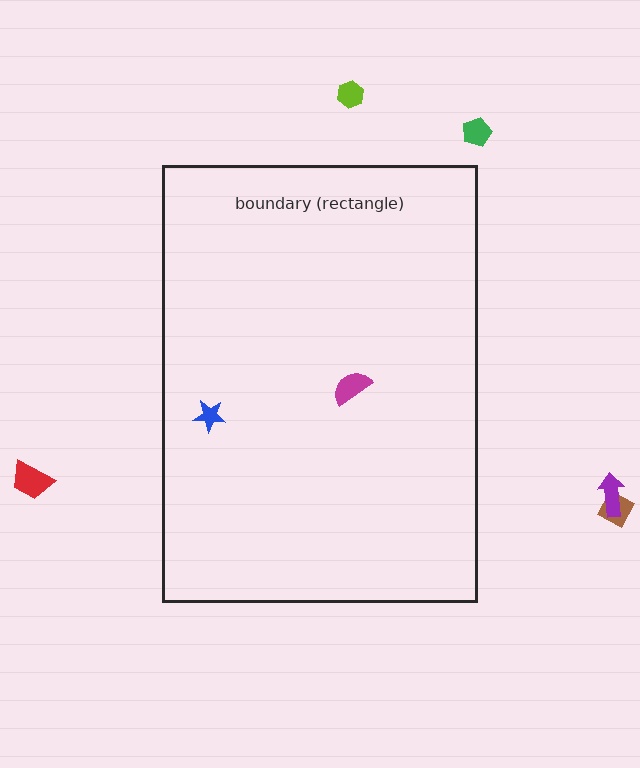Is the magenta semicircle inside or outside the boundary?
Inside.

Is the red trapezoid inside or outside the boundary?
Outside.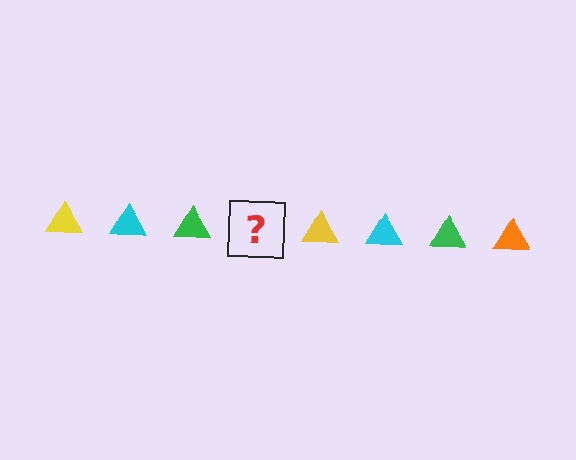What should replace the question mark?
The question mark should be replaced with an orange triangle.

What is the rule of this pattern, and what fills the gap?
The rule is that the pattern cycles through yellow, cyan, green, orange triangles. The gap should be filled with an orange triangle.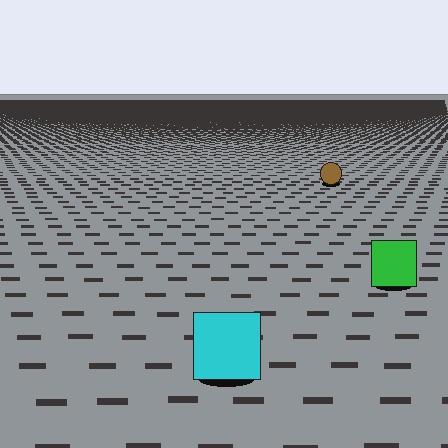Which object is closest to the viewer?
The cyan square is closest. The texture marks near it are larger and more spread out.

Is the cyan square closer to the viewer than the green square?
Yes. The cyan square is closer — you can tell from the texture gradient: the ground texture is coarser near it.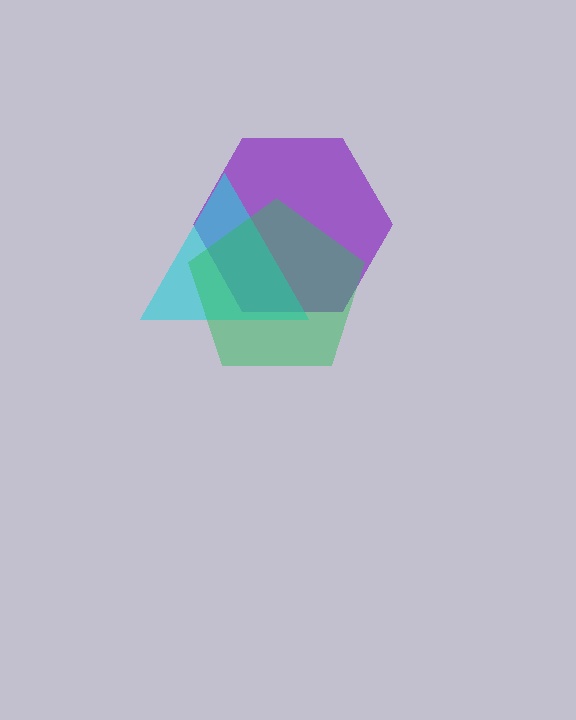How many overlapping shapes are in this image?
There are 3 overlapping shapes in the image.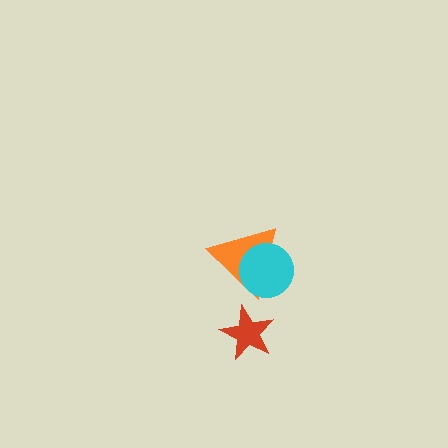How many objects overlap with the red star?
0 objects overlap with the red star.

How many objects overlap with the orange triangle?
1 object overlaps with the orange triangle.